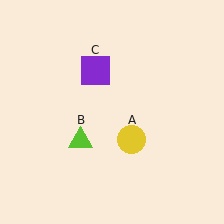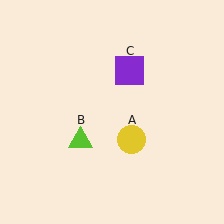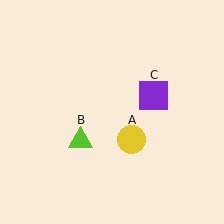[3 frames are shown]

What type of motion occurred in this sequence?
The purple square (object C) rotated clockwise around the center of the scene.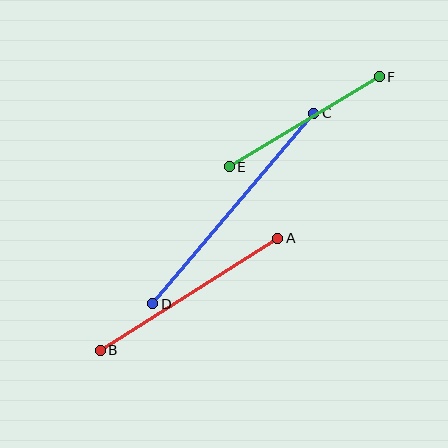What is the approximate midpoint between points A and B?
The midpoint is at approximately (189, 294) pixels.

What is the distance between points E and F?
The distance is approximately 175 pixels.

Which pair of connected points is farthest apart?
Points C and D are farthest apart.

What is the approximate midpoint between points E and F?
The midpoint is at approximately (304, 122) pixels.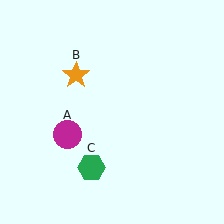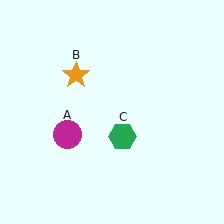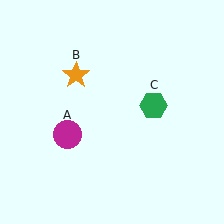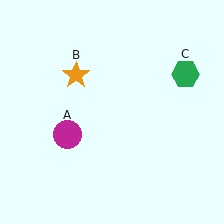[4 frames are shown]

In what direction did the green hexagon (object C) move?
The green hexagon (object C) moved up and to the right.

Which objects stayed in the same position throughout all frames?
Magenta circle (object A) and orange star (object B) remained stationary.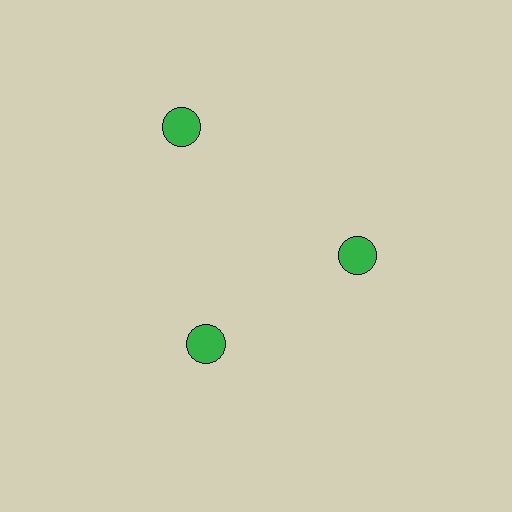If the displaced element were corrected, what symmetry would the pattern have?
It would have 3-fold rotational symmetry — the pattern would map onto itself every 120 degrees.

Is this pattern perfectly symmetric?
No. The 3 green circles are arranged in a ring, but one element near the 11 o'clock position is pushed outward from the center, breaking the 3-fold rotational symmetry.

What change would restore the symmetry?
The symmetry would be restored by moving it inward, back onto the ring so that all 3 circles sit at equal angles and equal distance from the center.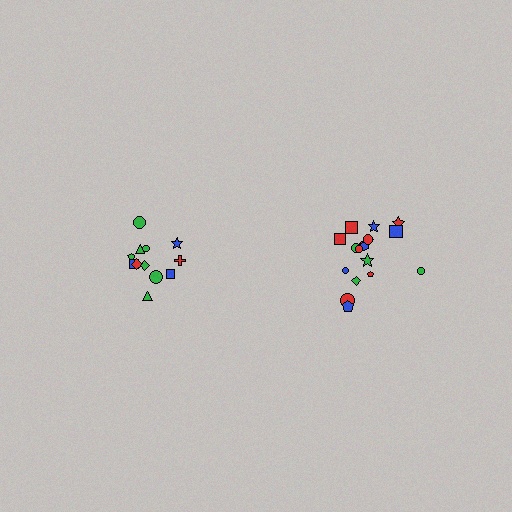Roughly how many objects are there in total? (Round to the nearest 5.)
Roughly 30 objects in total.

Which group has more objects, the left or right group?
The right group.